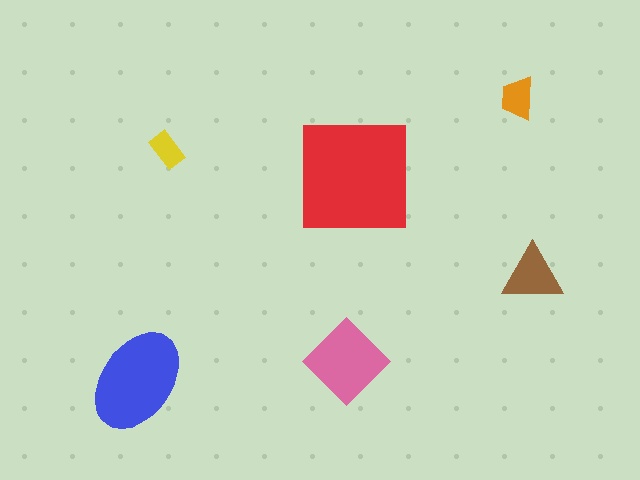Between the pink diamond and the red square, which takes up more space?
The red square.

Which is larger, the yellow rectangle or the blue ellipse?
The blue ellipse.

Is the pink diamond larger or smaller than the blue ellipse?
Smaller.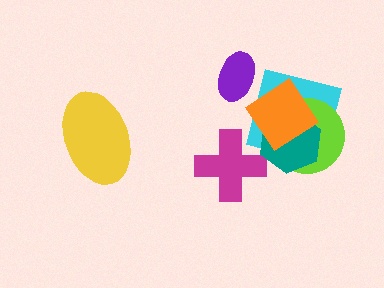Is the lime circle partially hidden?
Yes, it is partially covered by another shape.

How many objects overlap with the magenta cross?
0 objects overlap with the magenta cross.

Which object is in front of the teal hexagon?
The orange diamond is in front of the teal hexagon.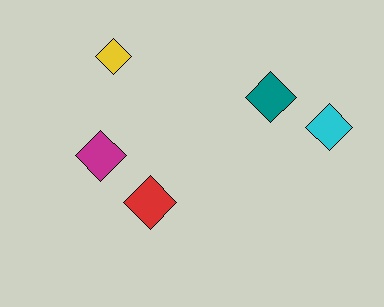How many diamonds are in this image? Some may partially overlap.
There are 5 diamonds.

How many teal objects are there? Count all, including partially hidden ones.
There is 1 teal object.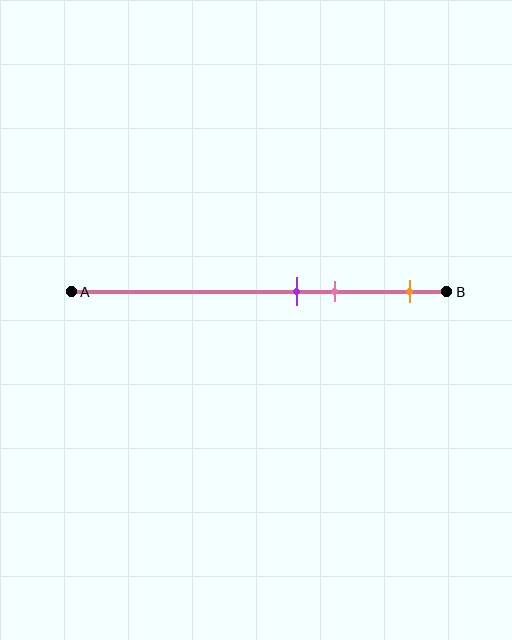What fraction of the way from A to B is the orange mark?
The orange mark is approximately 90% (0.9) of the way from A to B.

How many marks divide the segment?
There are 3 marks dividing the segment.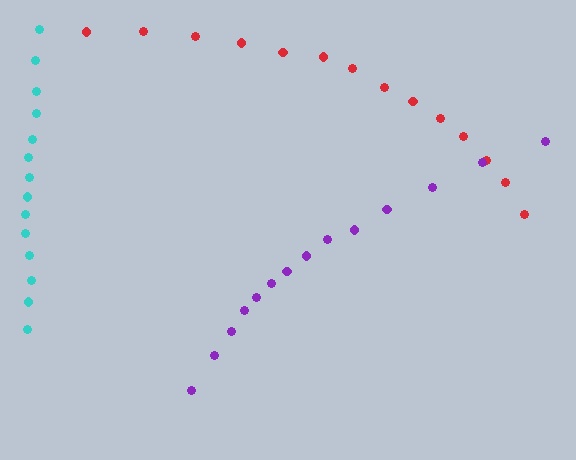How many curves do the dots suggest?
There are 3 distinct paths.